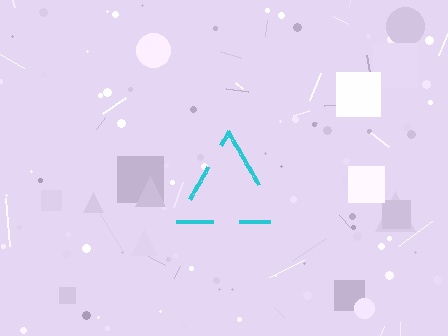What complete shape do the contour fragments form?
The contour fragments form a triangle.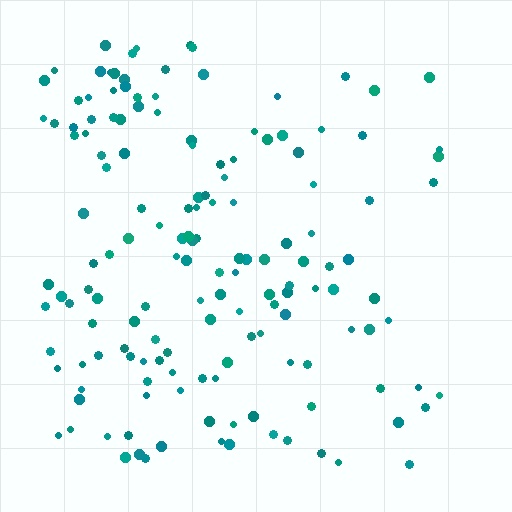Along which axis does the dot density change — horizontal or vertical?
Horizontal.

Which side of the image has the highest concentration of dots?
The left.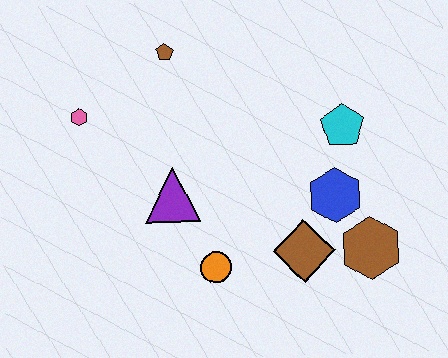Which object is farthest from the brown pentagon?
The brown hexagon is farthest from the brown pentagon.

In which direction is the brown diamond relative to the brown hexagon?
The brown diamond is to the left of the brown hexagon.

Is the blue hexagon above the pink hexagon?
No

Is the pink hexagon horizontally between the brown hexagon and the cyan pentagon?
No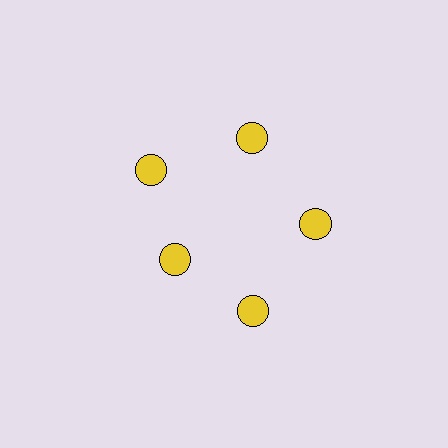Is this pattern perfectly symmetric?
No. The 5 yellow circles are arranged in a ring, but one element near the 8 o'clock position is pulled inward toward the center, breaking the 5-fold rotational symmetry.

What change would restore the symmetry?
The symmetry would be restored by moving it outward, back onto the ring so that all 5 circles sit at equal angles and equal distance from the center.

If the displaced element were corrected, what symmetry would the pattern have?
It would have 5-fold rotational symmetry — the pattern would map onto itself every 72 degrees.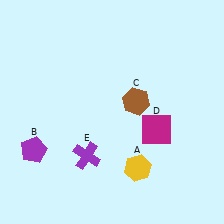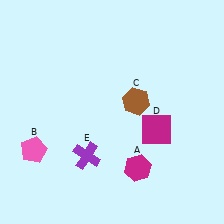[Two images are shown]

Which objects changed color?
A changed from yellow to magenta. B changed from purple to pink.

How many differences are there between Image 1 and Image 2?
There are 2 differences between the two images.